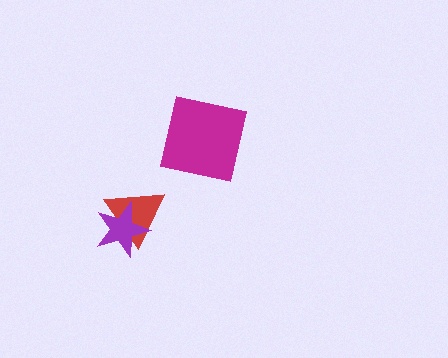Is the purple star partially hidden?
No, no other shape covers it.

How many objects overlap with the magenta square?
0 objects overlap with the magenta square.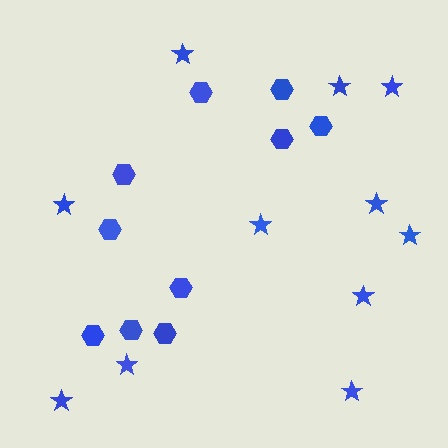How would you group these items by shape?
There are 2 groups: one group of stars (11) and one group of hexagons (10).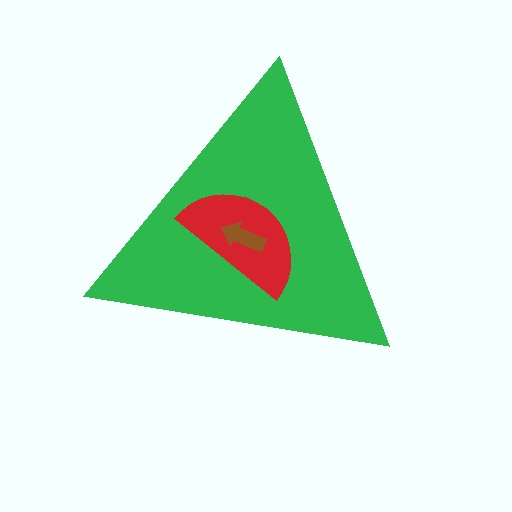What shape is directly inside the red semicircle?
The brown arrow.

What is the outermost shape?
The green triangle.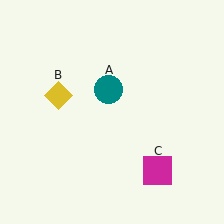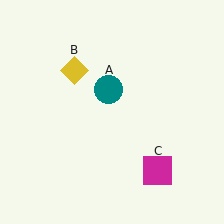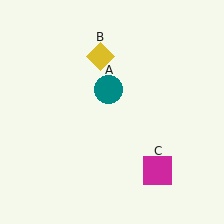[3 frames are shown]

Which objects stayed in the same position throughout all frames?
Teal circle (object A) and magenta square (object C) remained stationary.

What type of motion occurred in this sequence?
The yellow diamond (object B) rotated clockwise around the center of the scene.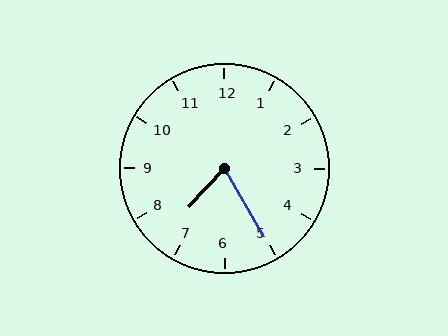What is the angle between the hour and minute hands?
Approximately 72 degrees.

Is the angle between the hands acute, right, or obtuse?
It is acute.